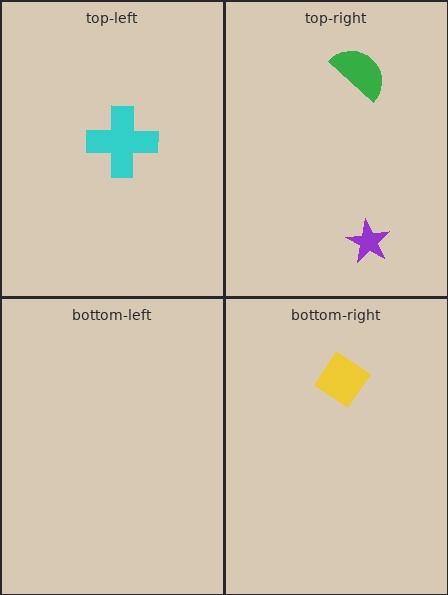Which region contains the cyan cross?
The top-left region.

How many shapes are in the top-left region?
1.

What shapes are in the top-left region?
The cyan cross.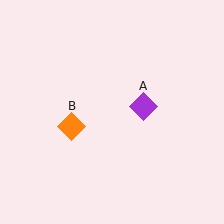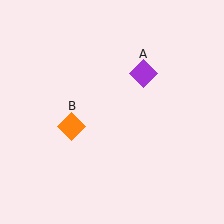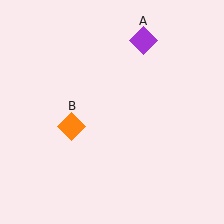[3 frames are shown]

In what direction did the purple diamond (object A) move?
The purple diamond (object A) moved up.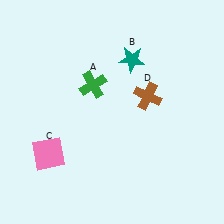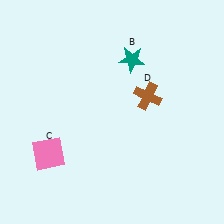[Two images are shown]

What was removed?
The green cross (A) was removed in Image 2.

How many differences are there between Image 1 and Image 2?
There is 1 difference between the two images.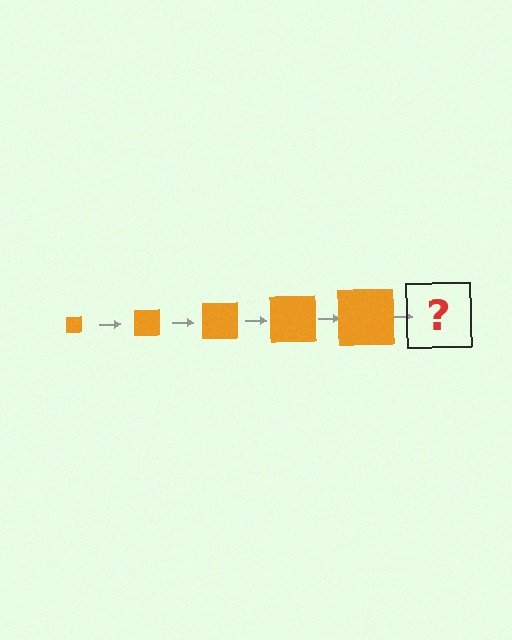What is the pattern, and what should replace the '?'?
The pattern is that the square gets progressively larger each step. The '?' should be an orange square, larger than the previous one.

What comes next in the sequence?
The next element should be an orange square, larger than the previous one.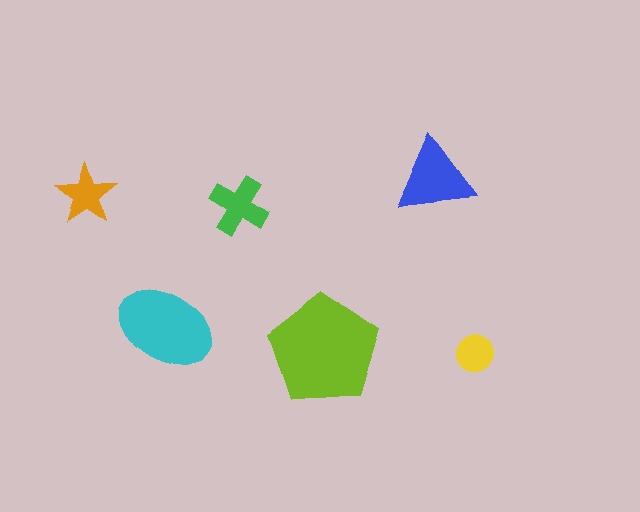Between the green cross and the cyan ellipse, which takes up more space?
The cyan ellipse.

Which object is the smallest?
The yellow circle.